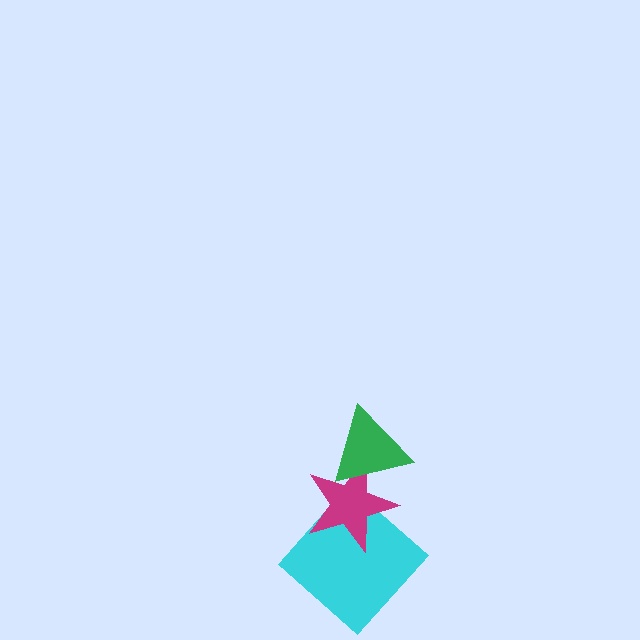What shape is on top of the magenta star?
The green triangle is on top of the magenta star.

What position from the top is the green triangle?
The green triangle is 1st from the top.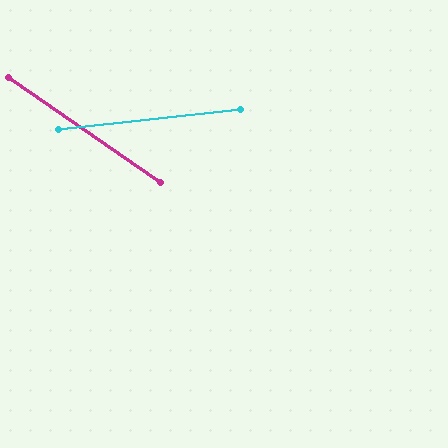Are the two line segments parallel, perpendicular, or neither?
Neither parallel nor perpendicular — they differ by about 41°.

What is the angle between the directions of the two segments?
Approximately 41 degrees.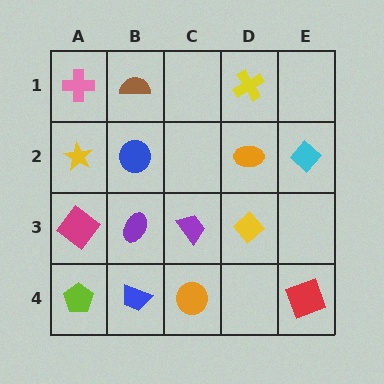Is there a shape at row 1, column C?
No, that cell is empty.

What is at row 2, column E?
A cyan diamond.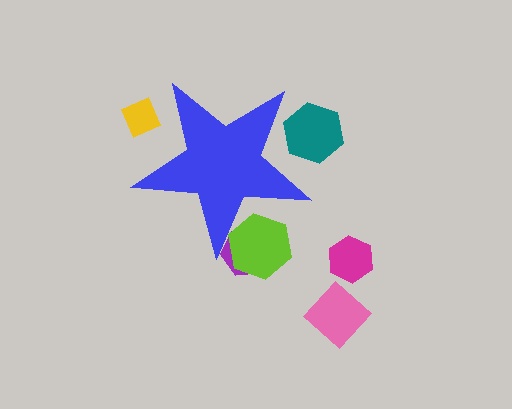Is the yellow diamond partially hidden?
Yes, the yellow diamond is partially hidden behind the blue star.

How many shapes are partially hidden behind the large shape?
4 shapes are partially hidden.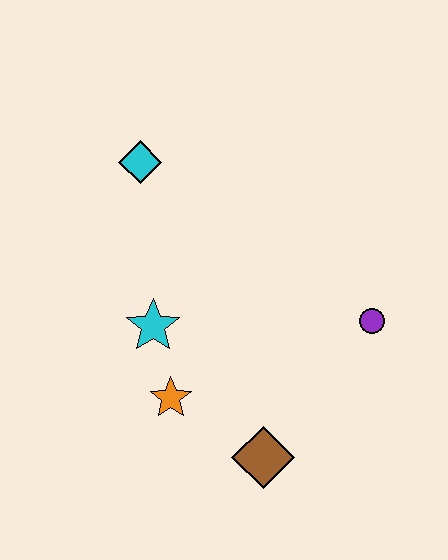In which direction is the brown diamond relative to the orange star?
The brown diamond is to the right of the orange star.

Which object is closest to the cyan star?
The orange star is closest to the cyan star.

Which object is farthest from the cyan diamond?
The brown diamond is farthest from the cyan diamond.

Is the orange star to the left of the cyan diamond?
No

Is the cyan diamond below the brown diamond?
No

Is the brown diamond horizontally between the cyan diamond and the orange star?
No